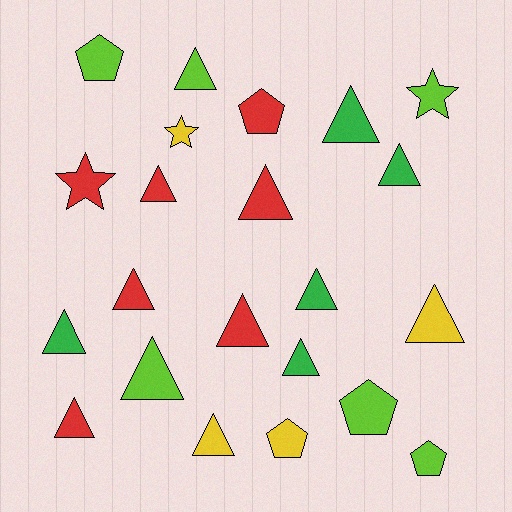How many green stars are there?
There are no green stars.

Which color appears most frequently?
Red, with 7 objects.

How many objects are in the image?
There are 22 objects.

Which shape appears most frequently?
Triangle, with 14 objects.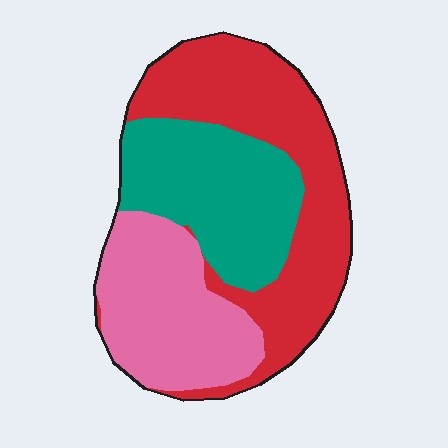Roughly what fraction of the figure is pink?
Pink covers roughly 30% of the figure.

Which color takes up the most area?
Red, at roughly 40%.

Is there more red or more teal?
Red.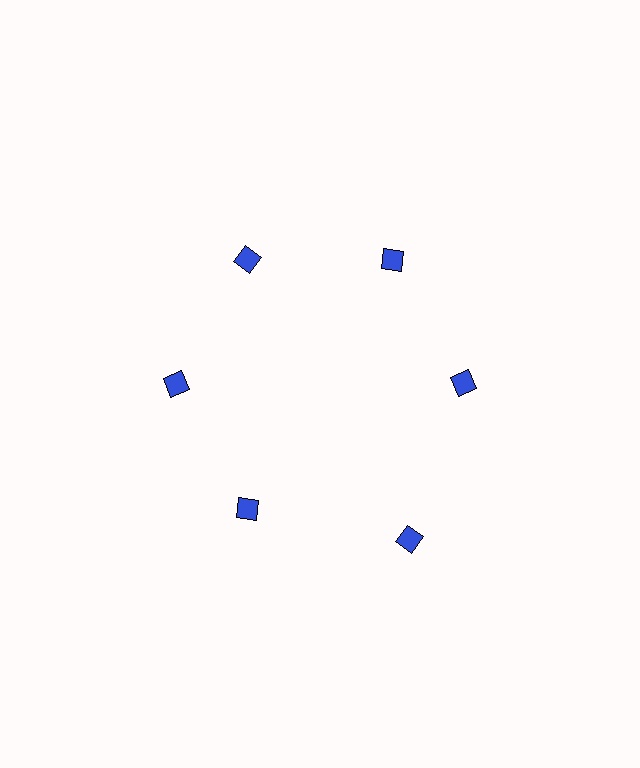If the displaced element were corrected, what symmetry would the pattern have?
It would have 6-fold rotational symmetry — the pattern would map onto itself every 60 degrees.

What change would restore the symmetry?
The symmetry would be restored by moving it inward, back onto the ring so that all 6 squares sit at equal angles and equal distance from the center.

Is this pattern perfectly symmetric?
No. The 6 blue squares are arranged in a ring, but one element near the 5 o'clock position is pushed outward from the center, breaking the 6-fold rotational symmetry.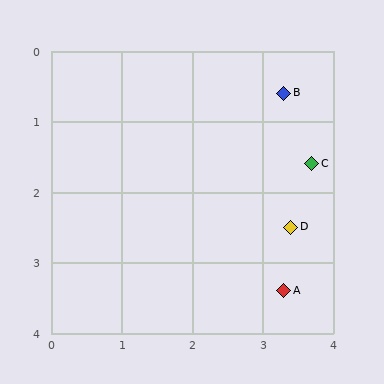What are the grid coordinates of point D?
Point D is at approximately (3.4, 2.5).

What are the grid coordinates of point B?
Point B is at approximately (3.3, 0.6).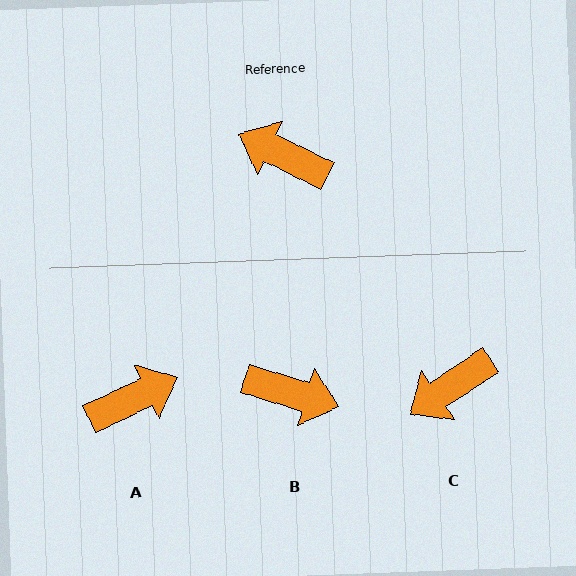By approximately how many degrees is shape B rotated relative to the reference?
Approximately 171 degrees clockwise.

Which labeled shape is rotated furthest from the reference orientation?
B, about 171 degrees away.